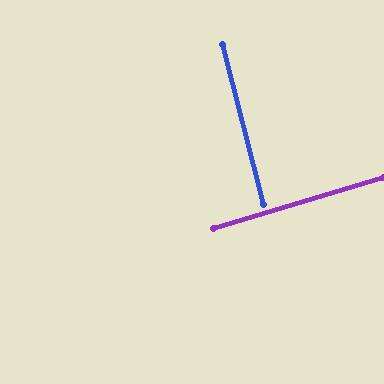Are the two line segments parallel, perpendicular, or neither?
Perpendicular — they meet at approximately 88°.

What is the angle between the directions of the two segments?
Approximately 88 degrees.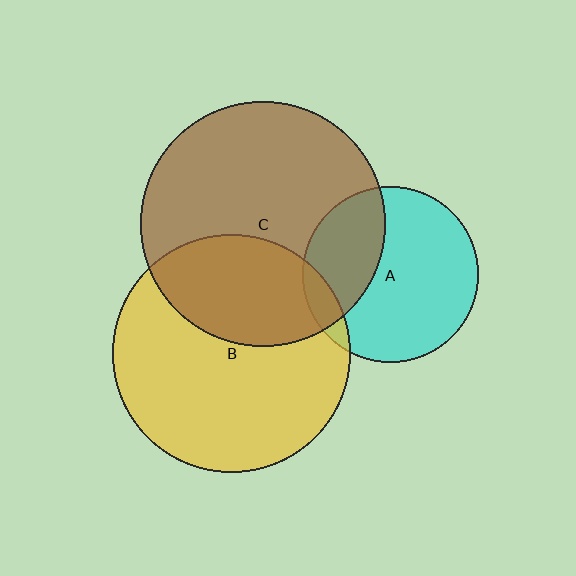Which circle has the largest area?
Circle C (brown).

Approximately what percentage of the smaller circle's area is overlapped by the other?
Approximately 35%.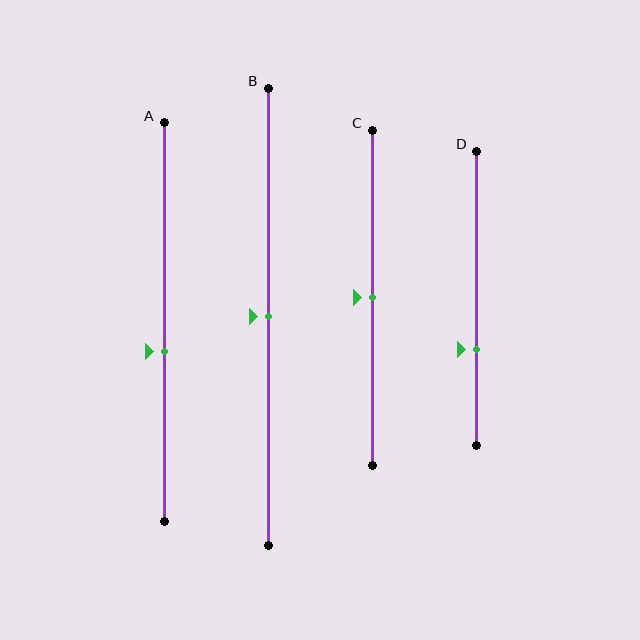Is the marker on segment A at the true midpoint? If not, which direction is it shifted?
No, the marker on segment A is shifted downward by about 7% of the segment length.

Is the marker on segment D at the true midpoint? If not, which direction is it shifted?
No, the marker on segment D is shifted downward by about 17% of the segment length.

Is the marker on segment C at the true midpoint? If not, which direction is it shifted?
Yes, the marker on segment C is at the true midpoint.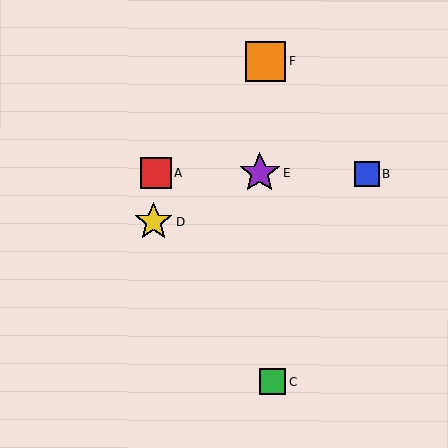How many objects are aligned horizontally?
3 objects (A, B, E) are aligned horizontally.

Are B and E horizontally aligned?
Yes, both are at y≈174.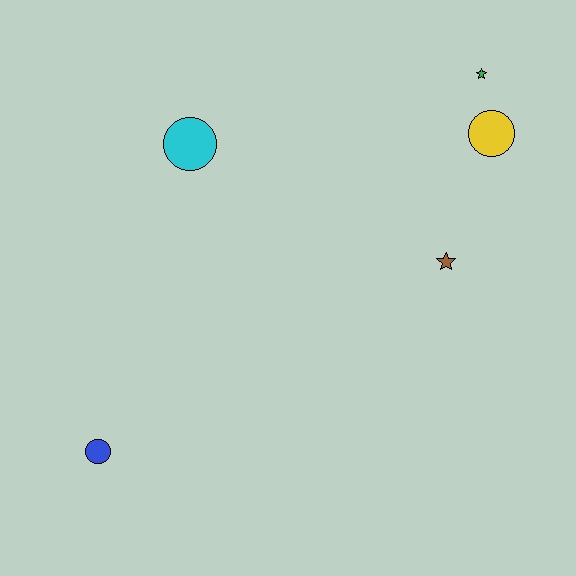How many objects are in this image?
There are 5 objects.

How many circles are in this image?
There are 3 circles.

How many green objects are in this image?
There is 1 green object.